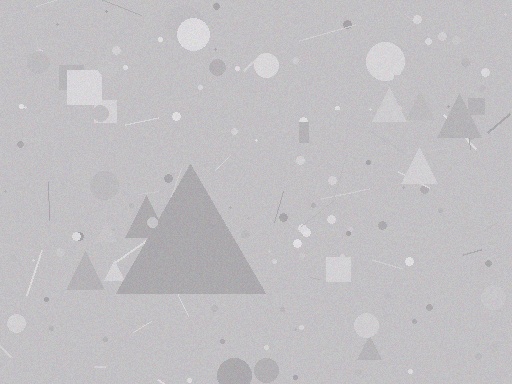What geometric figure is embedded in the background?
A triangle is embedded in the background.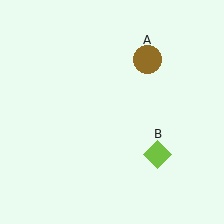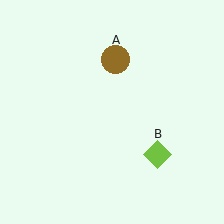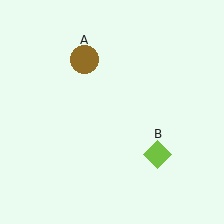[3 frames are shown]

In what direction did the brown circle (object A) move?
The brown circle (object A) moved left.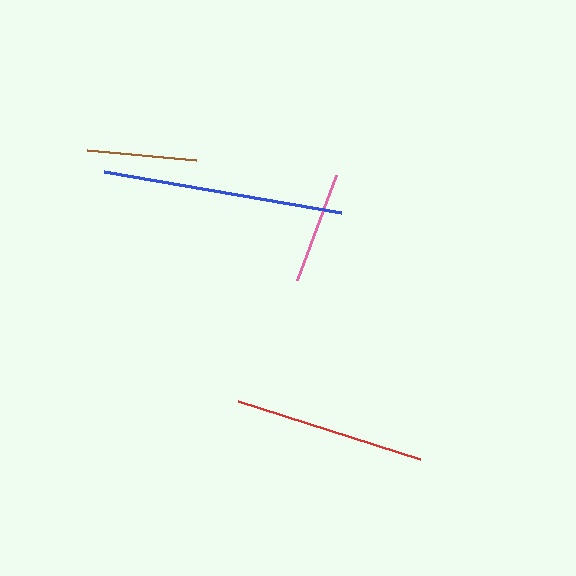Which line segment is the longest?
The blue line is the longest at approximately 241 pixels.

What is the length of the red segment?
The red segment is approximately 190 pixels long.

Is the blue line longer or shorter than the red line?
The blue line is longer than the red line.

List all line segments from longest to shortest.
From longest to shortest: blue, red, pink, brown.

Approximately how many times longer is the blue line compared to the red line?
The blue line is approximately 1.3 times the length of the red line.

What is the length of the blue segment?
The blue segment is approximately 241 pixels long.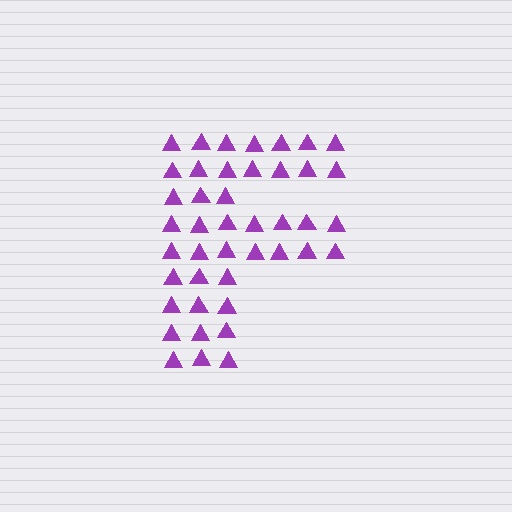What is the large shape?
The large shape is the letter F.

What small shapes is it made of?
It is made of small triangles.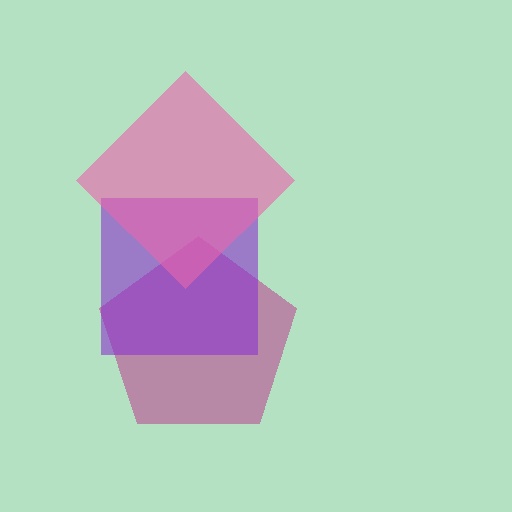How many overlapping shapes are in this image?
There are 3 overlapping shapes in the image.